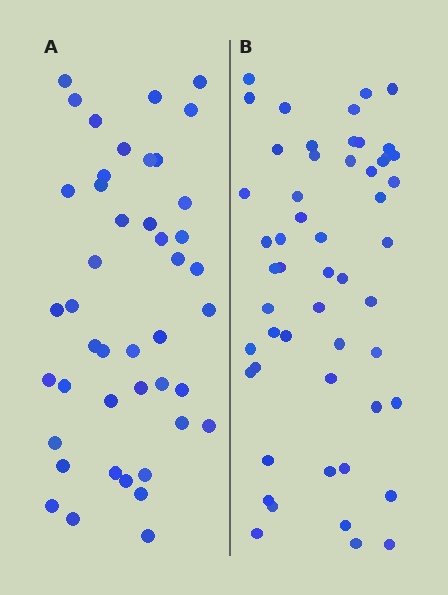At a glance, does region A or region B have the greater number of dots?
Region B (the right region) has more dots.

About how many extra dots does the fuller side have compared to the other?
Region B has roughly 8 or so more dots than region A.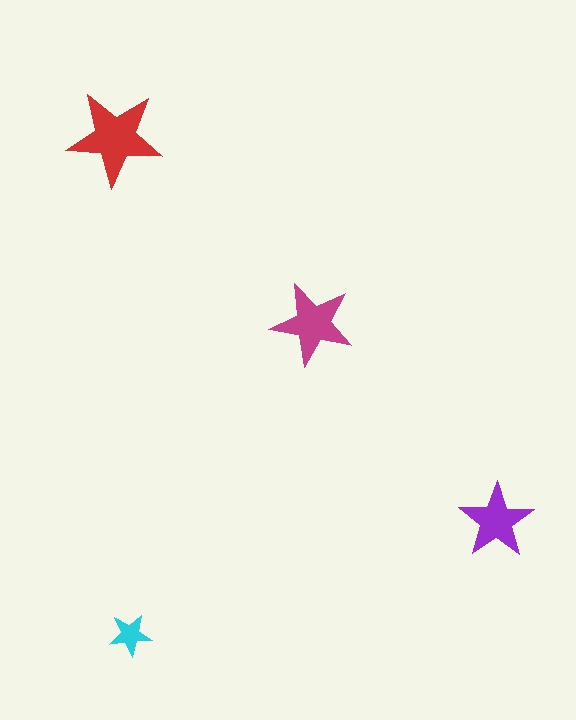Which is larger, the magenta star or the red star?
The red one.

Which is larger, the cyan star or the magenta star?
The magenta one.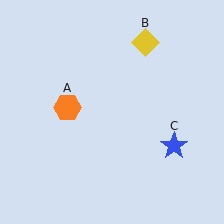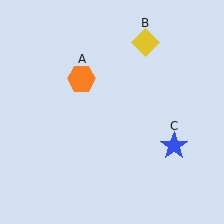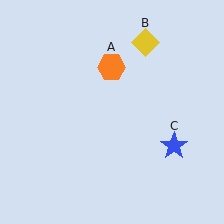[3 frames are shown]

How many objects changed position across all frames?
1 object changed position: orange hexagon (object A).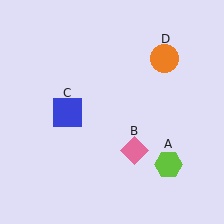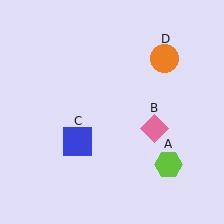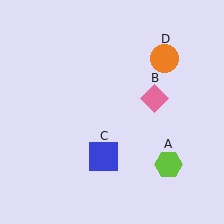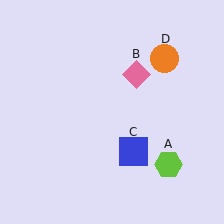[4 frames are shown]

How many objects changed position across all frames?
2 objects changed position: pink diamond (object B), blue square (object C).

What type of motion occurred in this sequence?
The pink diamond (object B), blue square (object C) rotated counterclockwise around the center of the scene.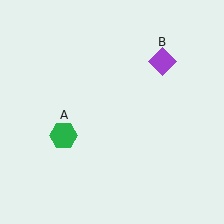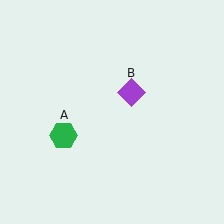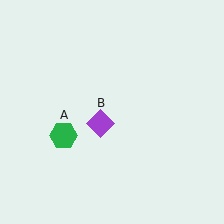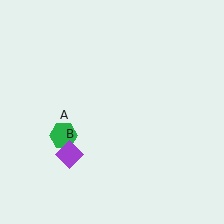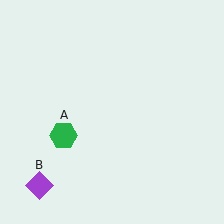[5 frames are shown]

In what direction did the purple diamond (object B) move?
The purple diamond (object B) moved down and to the left.